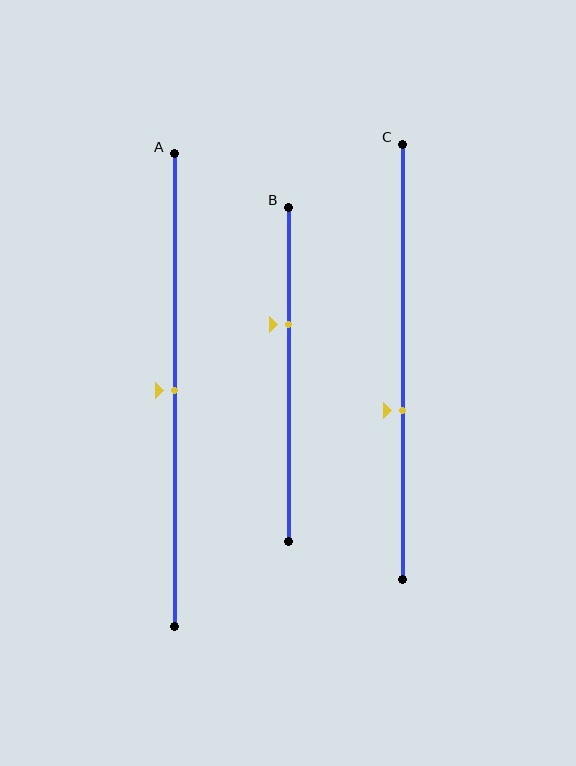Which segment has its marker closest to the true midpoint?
Segment A has its marker closest to the true midpoint.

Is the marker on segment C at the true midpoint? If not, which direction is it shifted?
No, the marker on segment C is shifted downward by about 11% of the segment length.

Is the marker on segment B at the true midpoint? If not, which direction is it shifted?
No, the marker on segment B is shifted upward by about 15% of the segment length.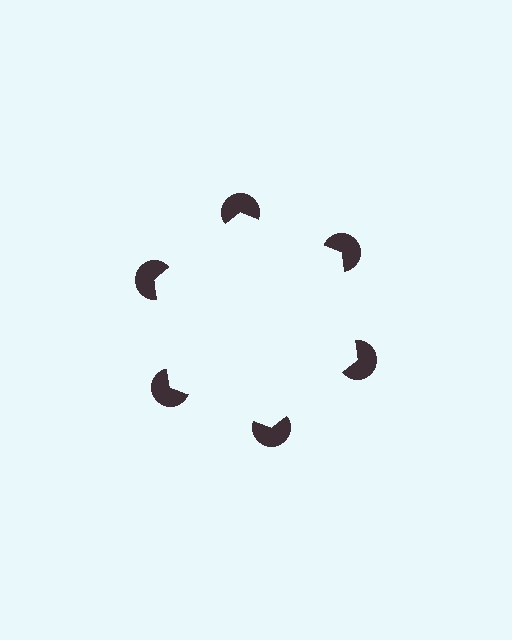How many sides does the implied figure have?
6 sides.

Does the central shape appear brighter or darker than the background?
It typically appears slightly brighter than the background, even though no actual brightness change is drawn.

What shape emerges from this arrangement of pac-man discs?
An illusory hexagon — its edges are inferred from the aligned wedge cuts in the pac-man discs, not physically drawn.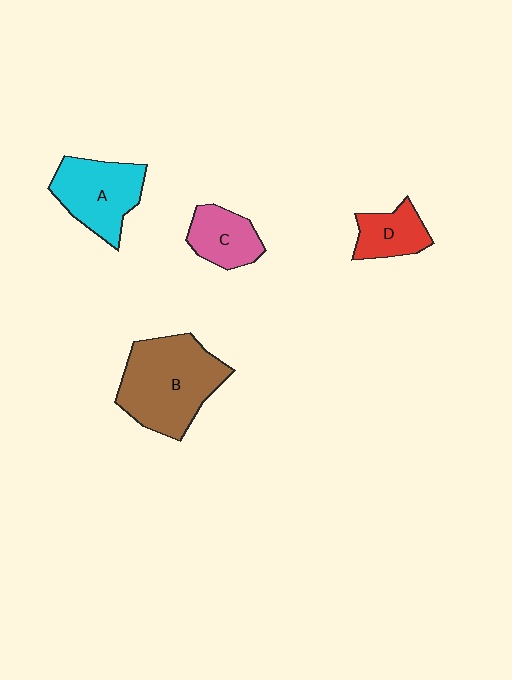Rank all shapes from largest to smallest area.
From largest to smallest: B (brown), A (cyan), C (pink), D (red).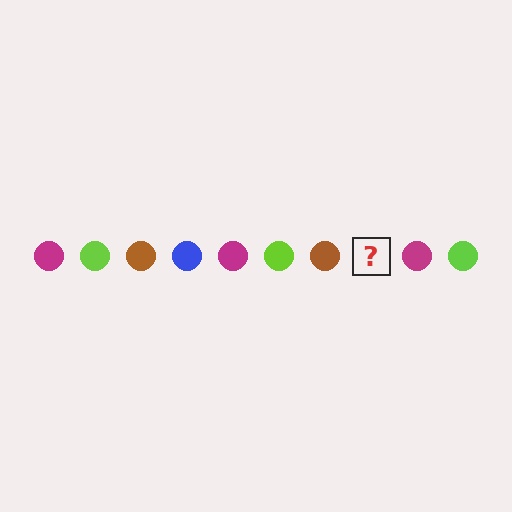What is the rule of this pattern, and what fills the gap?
The rule is that the pattern cycles through magenta, lime, brown, blue circles. The gap should be filled with a blue circle.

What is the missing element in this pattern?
The missing element is a blue circle.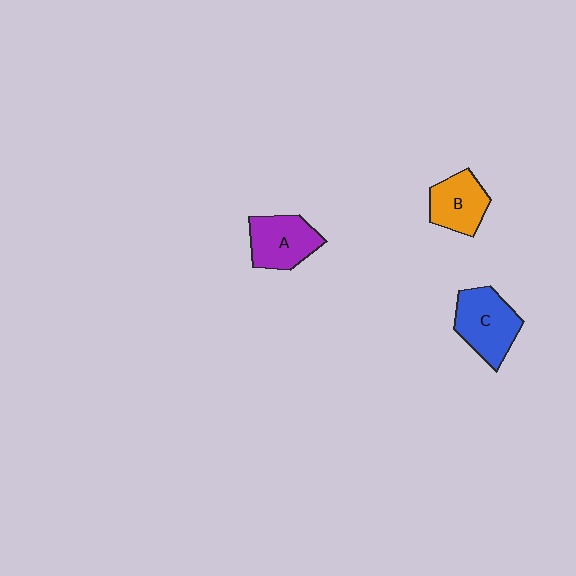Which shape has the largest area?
Shape C (blue).